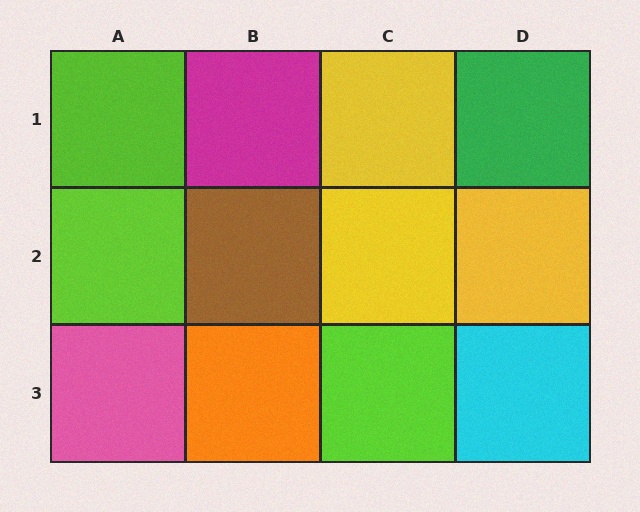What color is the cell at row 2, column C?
Yellow.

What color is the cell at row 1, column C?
Yellow.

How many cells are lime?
3 cells are lime.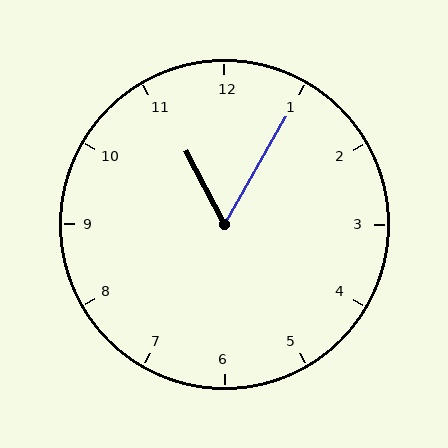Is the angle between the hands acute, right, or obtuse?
It is acute.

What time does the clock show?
11:05.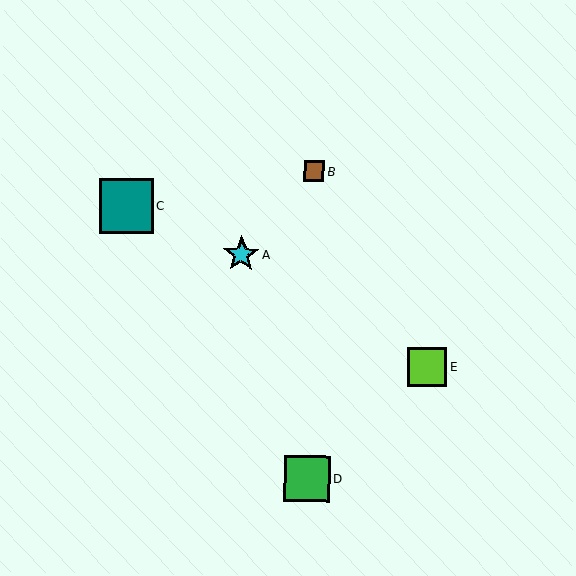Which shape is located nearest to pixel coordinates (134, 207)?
The teal square (labeled C) at (126, 206) is nearest to that location.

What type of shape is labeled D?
Shape D is a green square.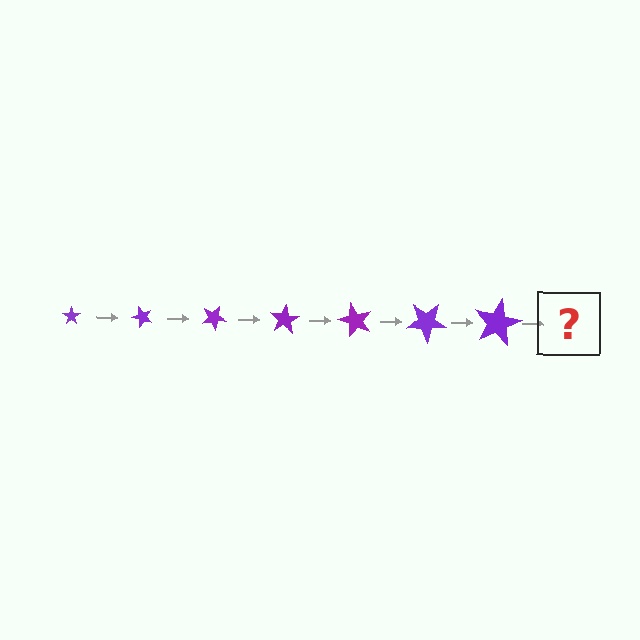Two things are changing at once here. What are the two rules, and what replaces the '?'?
The two rules are that the star grows larger each step and it rotates 50 degrees each step. The '?' should be a star, larger than the previous one and rotated 350 degrees from the start.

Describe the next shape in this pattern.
It should be a star, larger than the previous one and rotated 350 degrees from the start.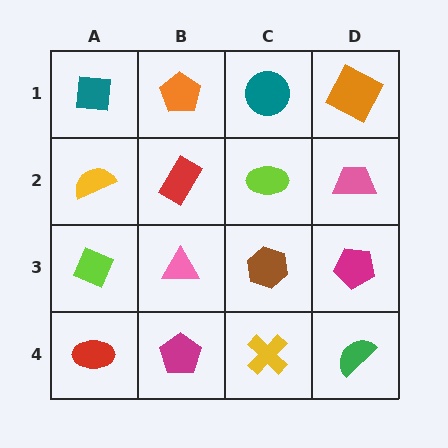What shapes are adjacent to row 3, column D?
A pink trapezoid (row 2, column D), a green semicircle (row 4, column D), a brown hexagon (row 3, column C).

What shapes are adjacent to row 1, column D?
A pink trapezoid (row 2, column D), a teal circle (row 1, column C).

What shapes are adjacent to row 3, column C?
A lime ellipse (row 2, column C), a yellow cross (row 4, column C), a pink triangle (row 3, column B), a magenta pentagon (row 3, column D).